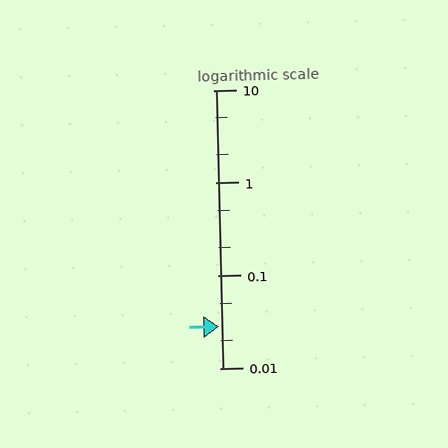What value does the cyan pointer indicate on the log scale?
The pointer indicates approximately 0.028.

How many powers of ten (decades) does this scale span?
The scale spans 3 decades, from 0.01 to 10.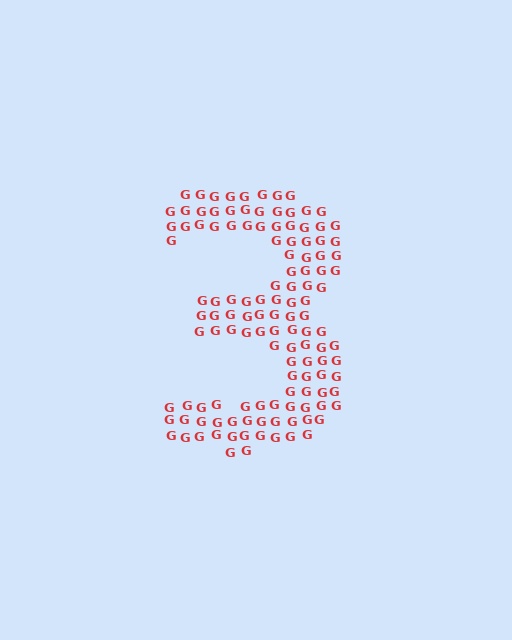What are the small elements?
The small elements are letter G's.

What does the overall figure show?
The overall figure shows the digit 3.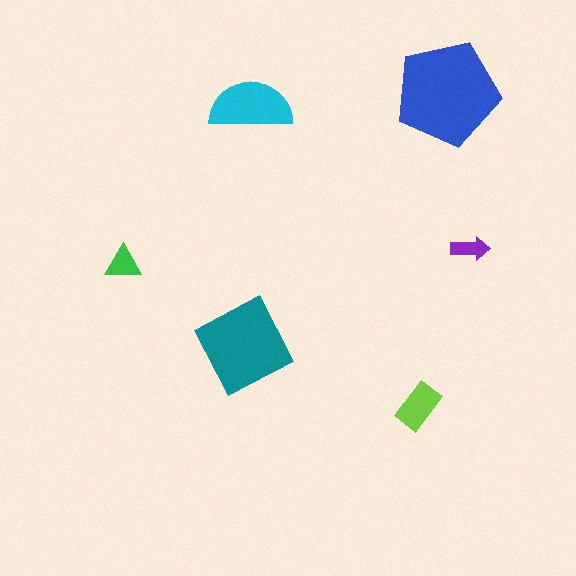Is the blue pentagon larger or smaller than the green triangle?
Larger.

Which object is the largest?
The blue pentagon.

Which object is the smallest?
The purple arrow.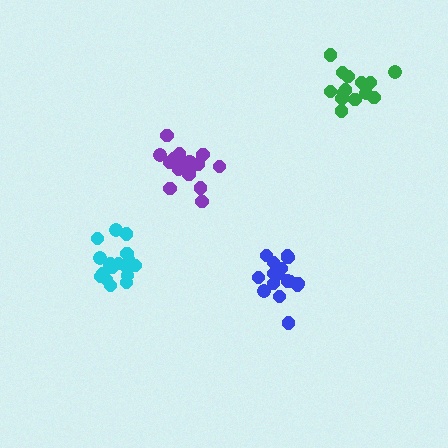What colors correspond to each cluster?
The clusters are colored: blue, green, purple, cyan.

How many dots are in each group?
Group 1: 17 dots, Group 2: 14 dots, Group 3: 19 dots, Group 4: 19 dots (69 total).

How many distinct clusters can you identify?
There are 4 distinct clusters.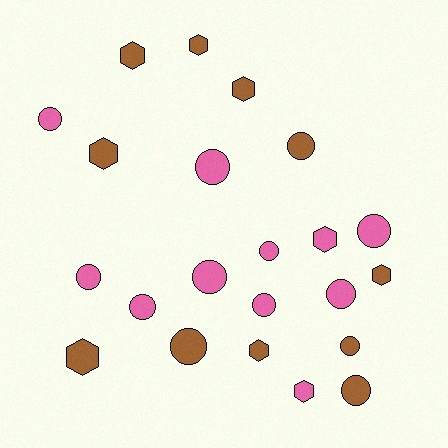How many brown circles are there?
There are 4 brown circles.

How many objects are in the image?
There are 22 objects.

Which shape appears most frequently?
Circle, with 13 objects.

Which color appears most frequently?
Pink, with 11 objects.